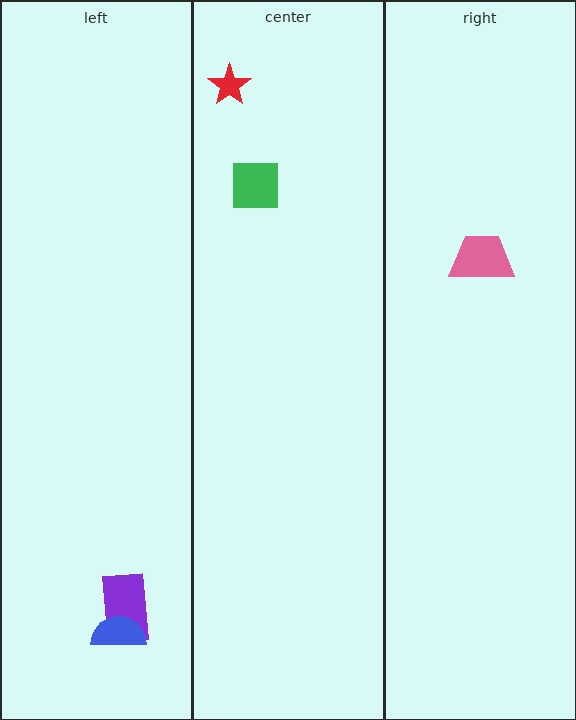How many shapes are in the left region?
2.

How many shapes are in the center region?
2.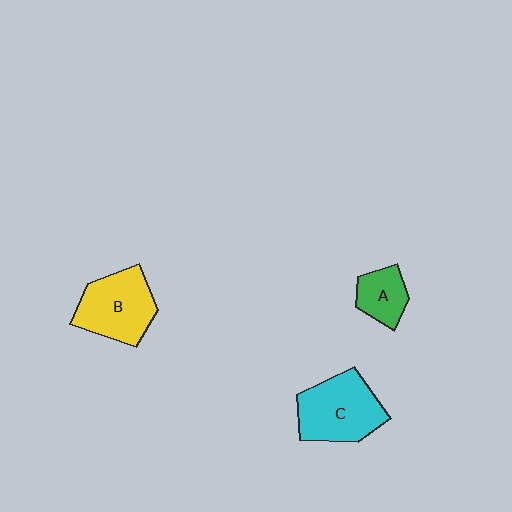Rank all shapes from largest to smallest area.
From largest to smallest: C (cyan), B (yellow), A (green).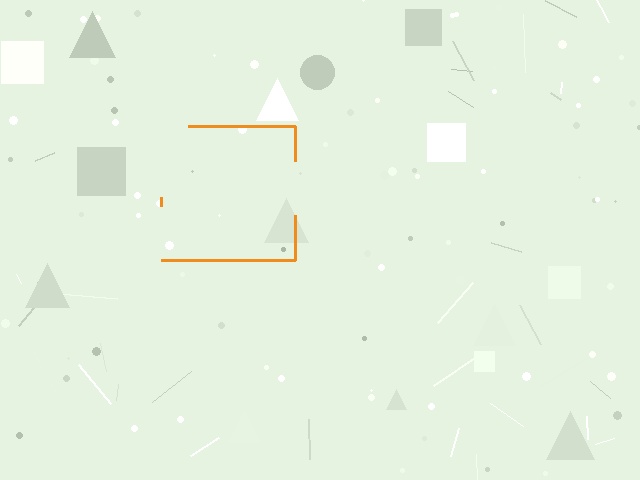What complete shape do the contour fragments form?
The contour fragments form a square.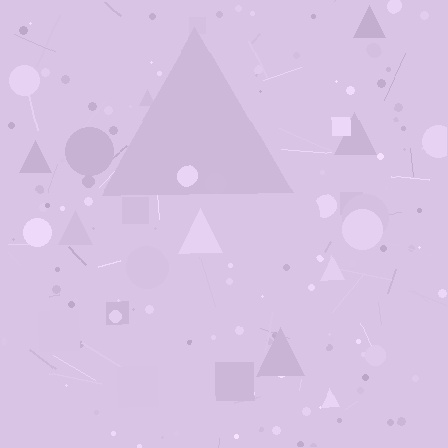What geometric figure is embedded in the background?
A triangle is embedded in the background.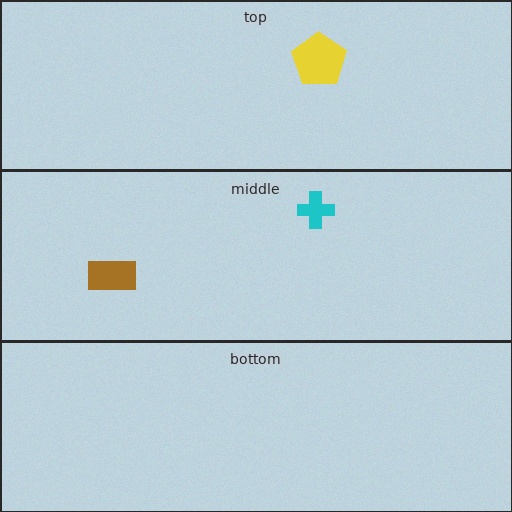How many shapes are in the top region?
1.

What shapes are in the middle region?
The cyan cross, the brown rectangle.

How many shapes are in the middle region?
2.